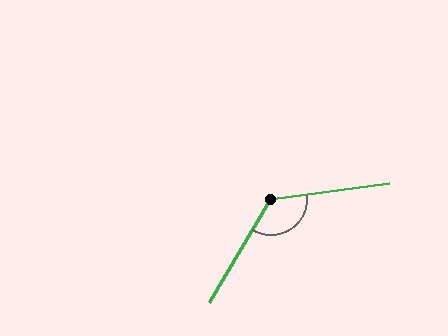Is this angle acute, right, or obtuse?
It is obtuse.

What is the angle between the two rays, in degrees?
Approximately 129 degrees.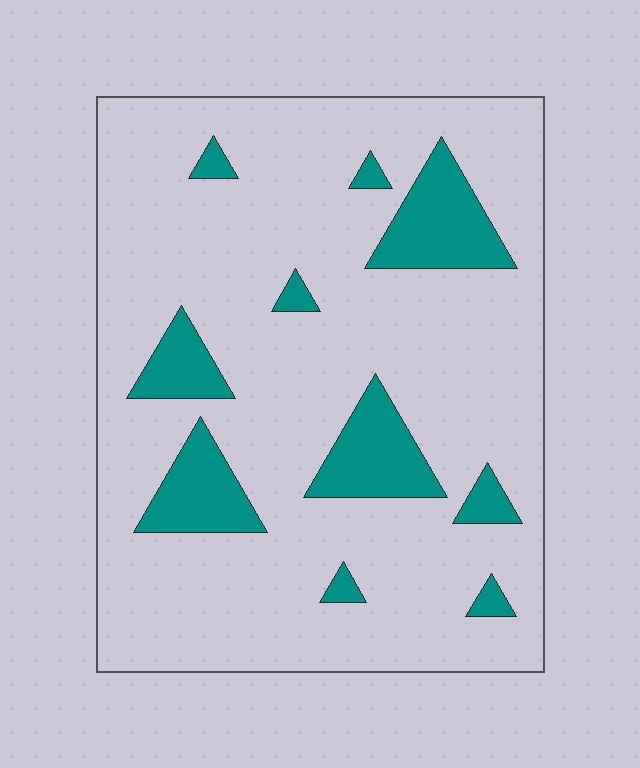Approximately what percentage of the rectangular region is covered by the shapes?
Approximately 15%.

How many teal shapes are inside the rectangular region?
10.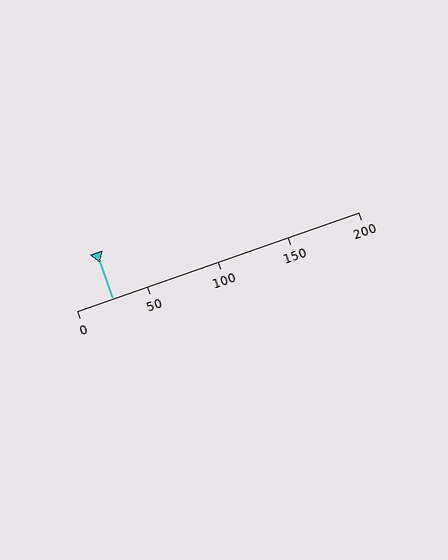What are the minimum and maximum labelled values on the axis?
The axis runs from 0 to 200.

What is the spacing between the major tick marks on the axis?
The major ticks are spaced 50 apart.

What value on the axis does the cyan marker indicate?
The marker indicates approximately 25.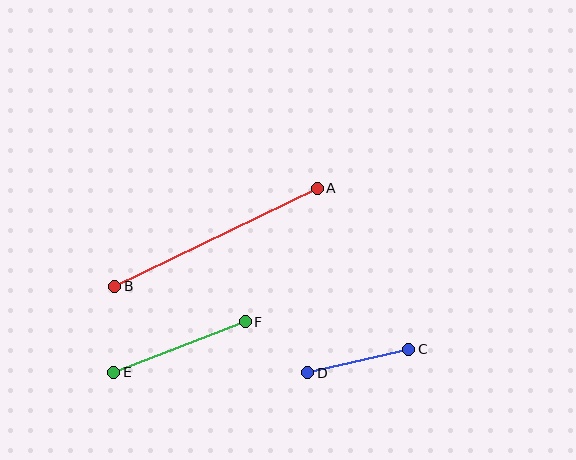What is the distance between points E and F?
The distance is approximately 141 pixels.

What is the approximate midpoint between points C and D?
The midpoint is at approximately (358, 361) pixels.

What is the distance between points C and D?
The distance is approximately 104 pixels.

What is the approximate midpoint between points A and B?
The midpoint is at approximately (216, 237) pixels.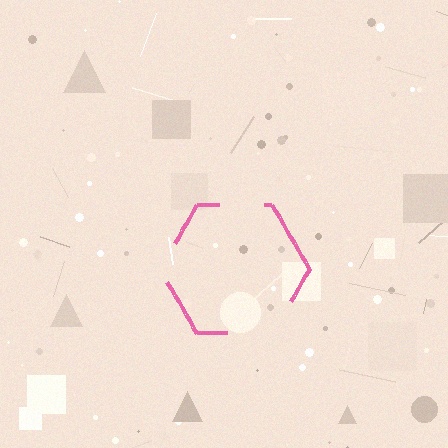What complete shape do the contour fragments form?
The contour fragments form a hexagon.